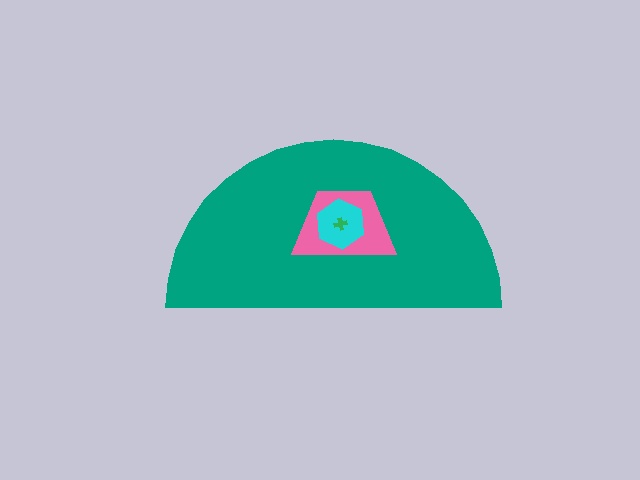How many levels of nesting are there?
4.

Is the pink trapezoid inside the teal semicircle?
Yes.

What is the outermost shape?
The teal semicircle.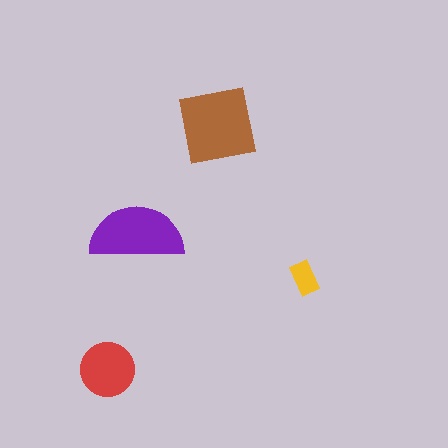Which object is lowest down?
The red circle is bottommost.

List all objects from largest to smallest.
The brown square, the purple semicircle, the red circle, the yellow rectangle.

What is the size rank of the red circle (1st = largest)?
3rd.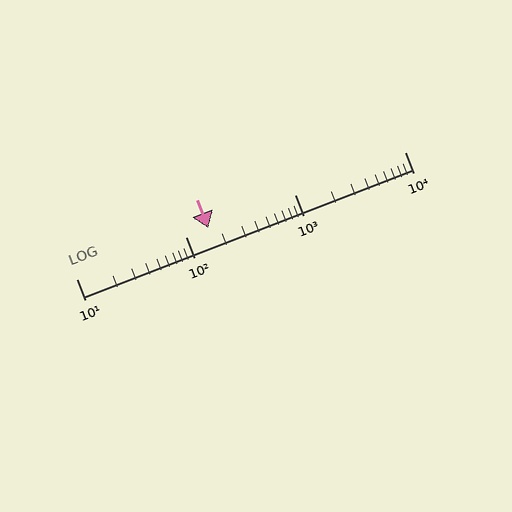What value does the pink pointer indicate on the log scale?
The pointer indicates approximately 160.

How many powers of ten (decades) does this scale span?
The scale spans 3 decades, from 10 to 10000.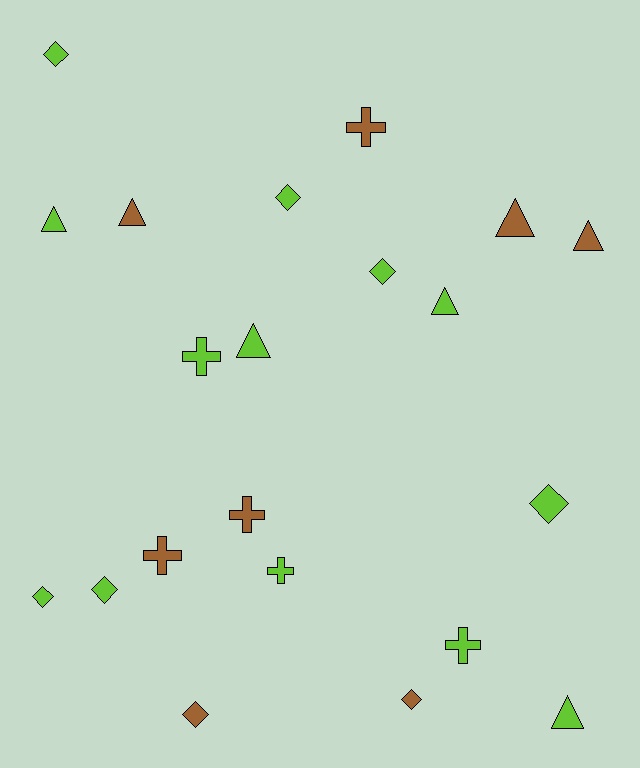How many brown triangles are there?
There are 3 brown triangles.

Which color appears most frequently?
Lime, with 13 objects.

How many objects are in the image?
There are 21 objects.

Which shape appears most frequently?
Diamond, with 8 objects.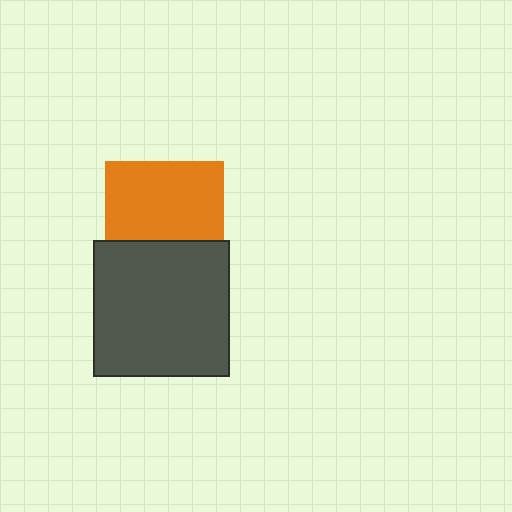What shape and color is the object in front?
The object in front is a dark gray square.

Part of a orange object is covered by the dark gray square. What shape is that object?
It is a square.